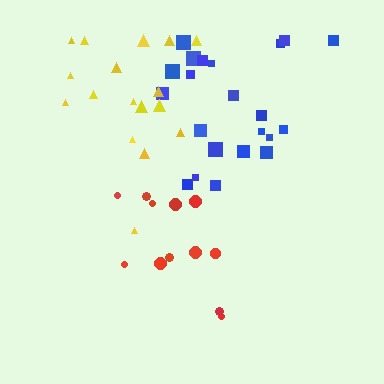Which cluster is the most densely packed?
Red.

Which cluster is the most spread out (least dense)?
Yellow.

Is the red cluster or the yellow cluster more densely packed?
Red.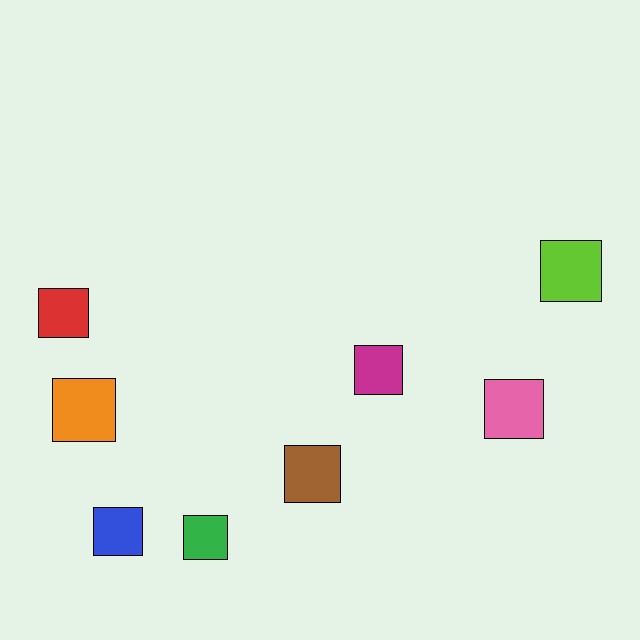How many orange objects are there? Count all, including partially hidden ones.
There is 1 orange object.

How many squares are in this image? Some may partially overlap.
There are 8 squares.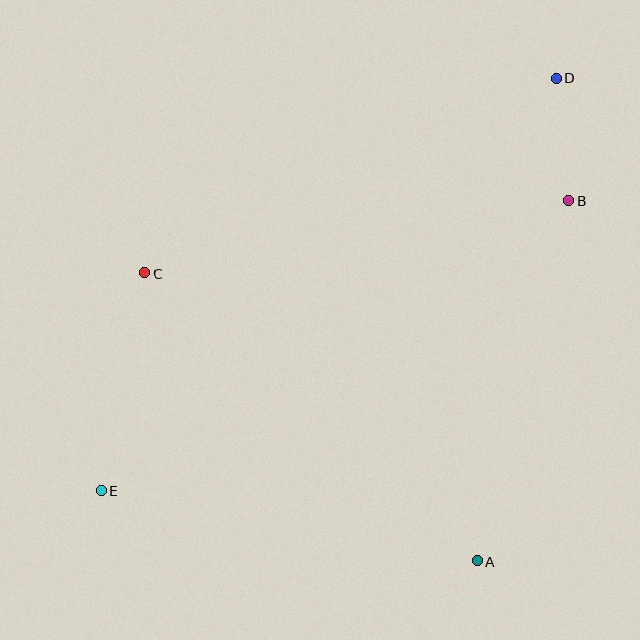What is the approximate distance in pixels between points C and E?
The distance between C and E is approximately 222 pixels.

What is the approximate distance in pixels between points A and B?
The distance between A and B is approximately 372 pixels.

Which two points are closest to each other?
Points B and D are closest to each other.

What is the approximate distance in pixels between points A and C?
The distance between A and C is approximately 439 pixels.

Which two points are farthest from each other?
Points D and E are farthest from each other.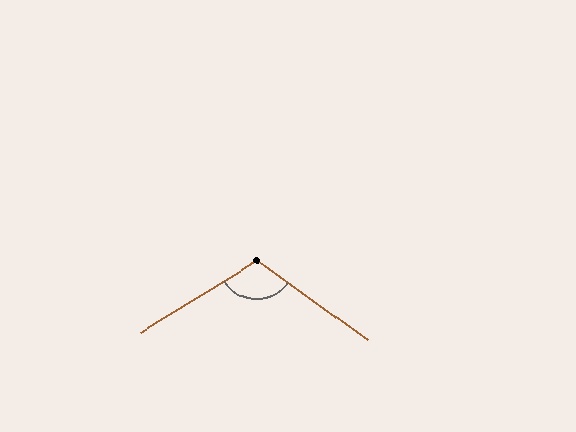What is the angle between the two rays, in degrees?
Approximately 113 degrees.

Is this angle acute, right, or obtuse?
It is obtuse.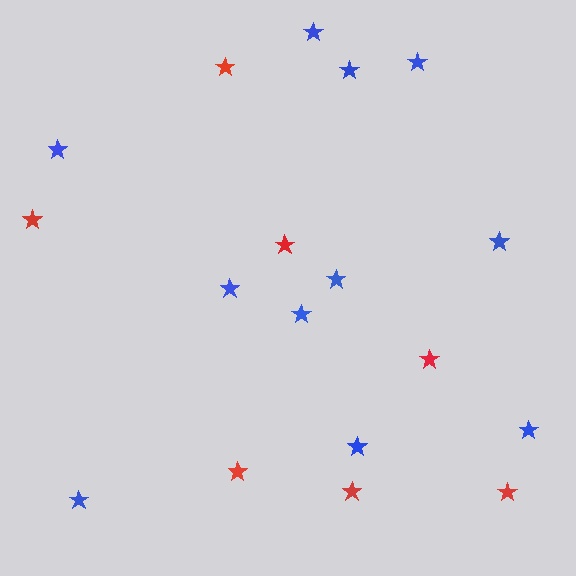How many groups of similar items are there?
There are 2 groups: one group of red stars (7) and one group of blue stars (11).